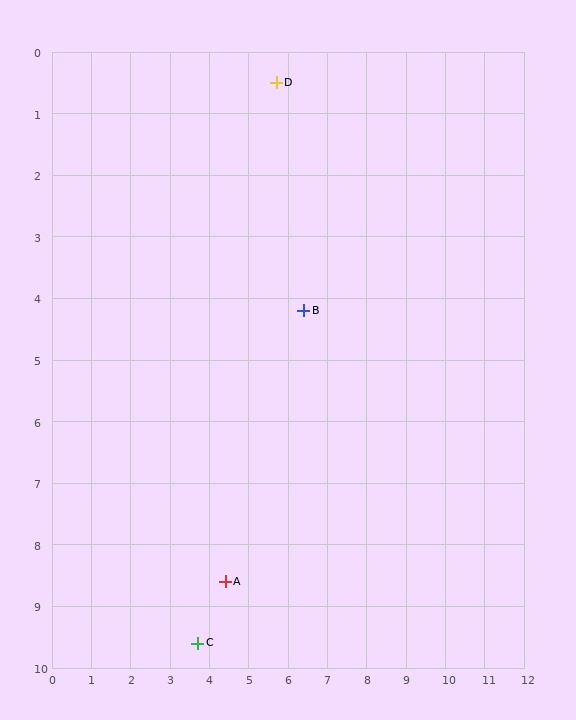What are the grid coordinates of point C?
Point C is at approximately (3.7, 9.6).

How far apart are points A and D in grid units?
Points A and D are about 8.2 grid units apart.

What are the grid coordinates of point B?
Point B is at approximately (6.4, 4.2).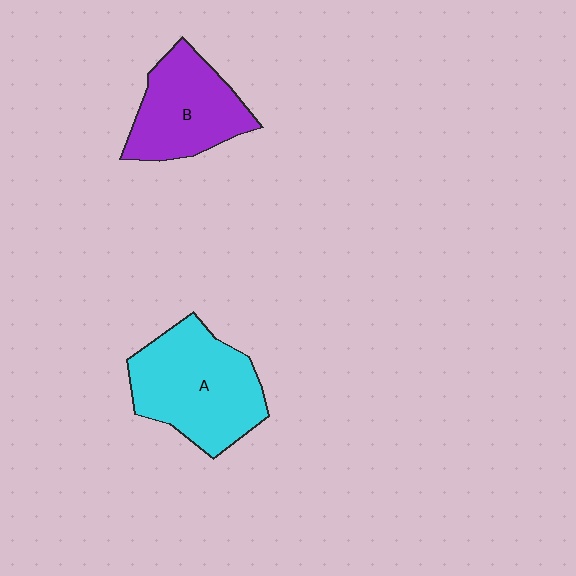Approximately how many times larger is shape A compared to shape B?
Approximately 1.3 times.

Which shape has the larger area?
Shape A (cyan).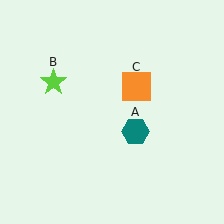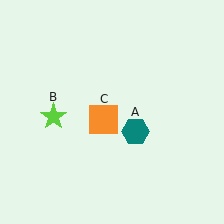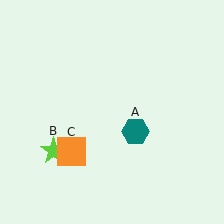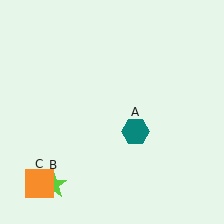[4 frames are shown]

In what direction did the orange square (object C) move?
The orange square (object C) moved down and to the left.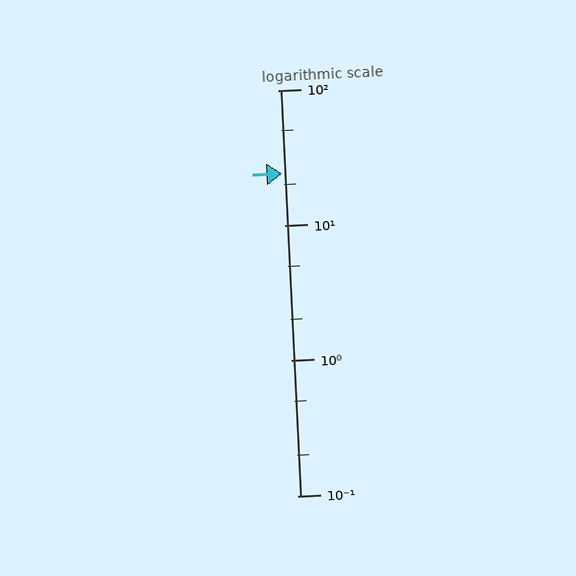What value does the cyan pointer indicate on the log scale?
The pointer indicates approximately 24.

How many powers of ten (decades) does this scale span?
The scale spans 3 decades, from 0.1 to 100.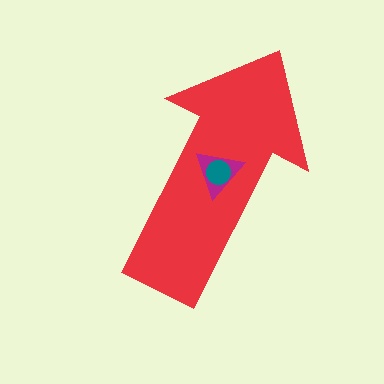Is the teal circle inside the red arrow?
Yes.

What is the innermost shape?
The teal circle.